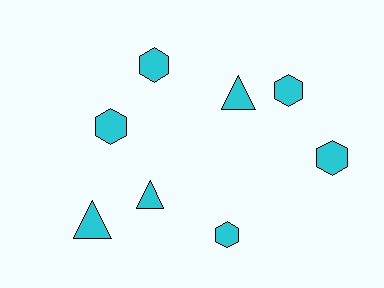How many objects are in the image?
There are 8 objects.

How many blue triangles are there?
There are no blue triangles.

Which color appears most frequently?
Cyan, with 8 objects.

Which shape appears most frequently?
Hexagon, with 5 objects.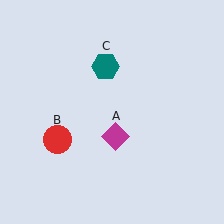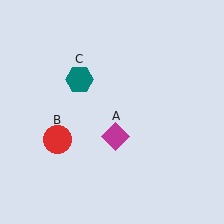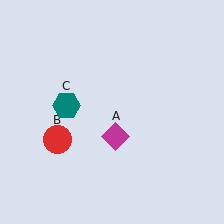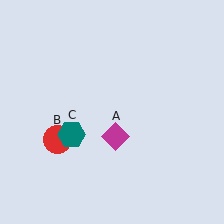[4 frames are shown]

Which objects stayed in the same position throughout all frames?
Magenta diamond (object A) and red circle (object B) remained stationary.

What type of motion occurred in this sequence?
The teal hexagon (object C) rotated counterclockwise around the center of the scene.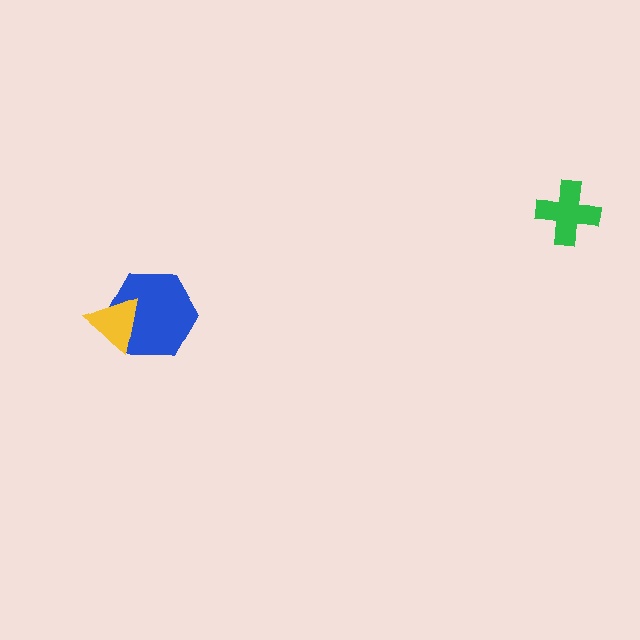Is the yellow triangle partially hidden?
No, no other shape covers it.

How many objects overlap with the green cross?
0 objects overlap with the green cross.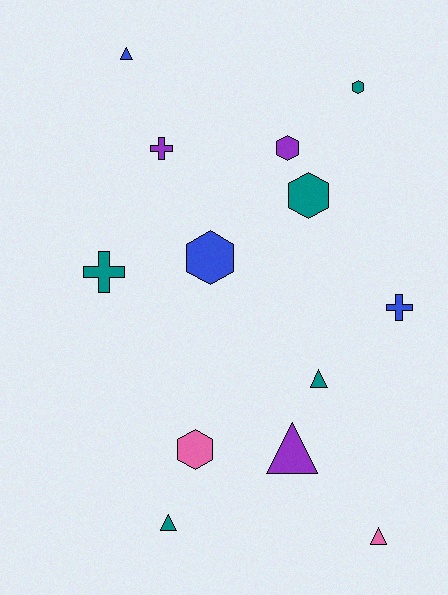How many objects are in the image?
There are 13 objects.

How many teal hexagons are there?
There are 2 teal hexagons.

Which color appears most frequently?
Teal, with 5 objects.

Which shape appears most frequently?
Triangle, with 5 objects.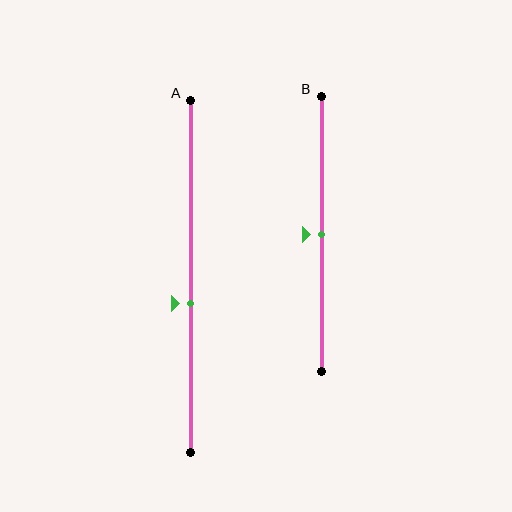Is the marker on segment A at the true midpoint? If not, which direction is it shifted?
No, the marker on segment A is shifted downward by about 8% of the segment length.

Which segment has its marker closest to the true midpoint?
Segment B has its marker closest to the true midpoint.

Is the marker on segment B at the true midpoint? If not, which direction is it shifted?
Yes, the marker on segment B is at the true midpoint.